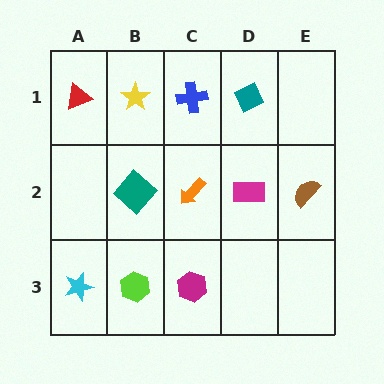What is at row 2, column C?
An orange arrow.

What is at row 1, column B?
A yellow star.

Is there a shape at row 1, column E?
No, that cell is empty.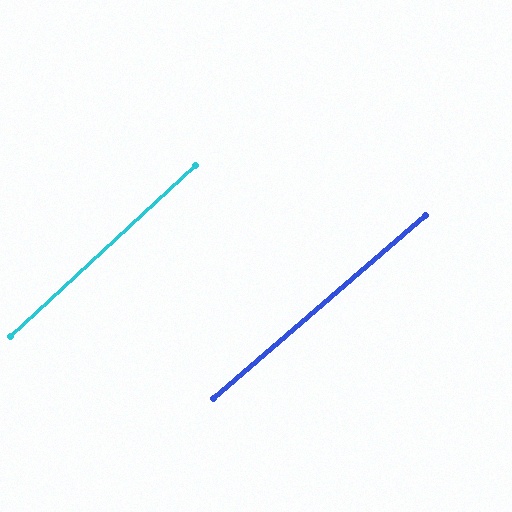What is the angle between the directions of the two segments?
Approximately 2 degrees.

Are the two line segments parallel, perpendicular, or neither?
Parallel — their directions differ by only 1.9°.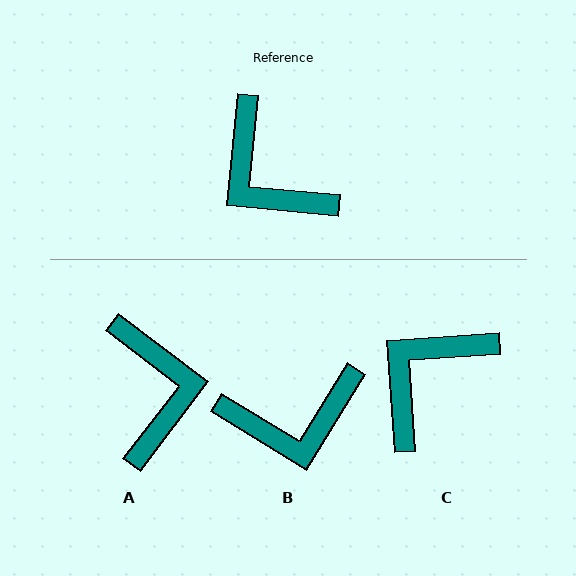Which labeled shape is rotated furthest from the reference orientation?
A, about 148 degrees away.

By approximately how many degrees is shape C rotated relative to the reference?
Approximately 81 degrees clockwise.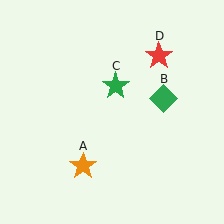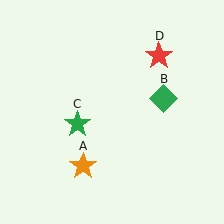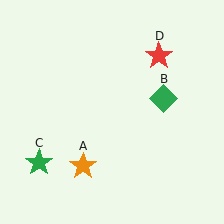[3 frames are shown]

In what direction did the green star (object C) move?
The green star (object C) moved down and to the left.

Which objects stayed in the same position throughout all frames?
Orange star (object A) and green diamond (object B) and red star (object D) remained stationary.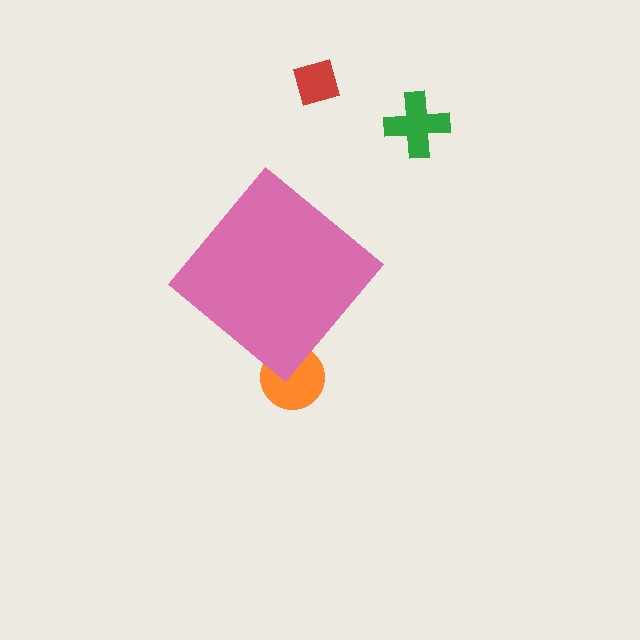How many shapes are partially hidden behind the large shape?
1 shape is partially hidden.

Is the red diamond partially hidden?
No, the red diamond is fully visible.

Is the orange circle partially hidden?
Yes, the orange circle is partially hidden behind the pink diamond.